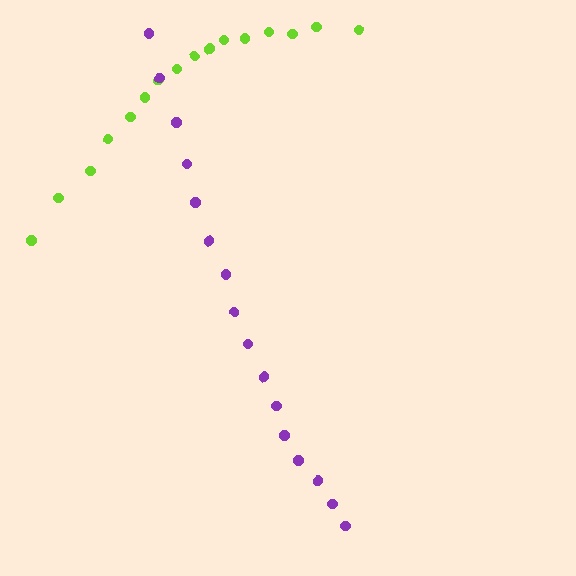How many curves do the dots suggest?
There are 2 distinct paths.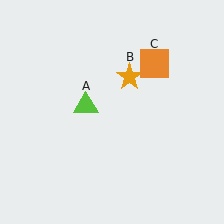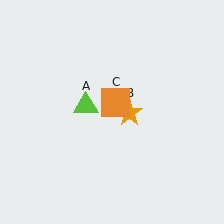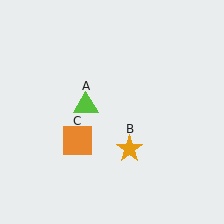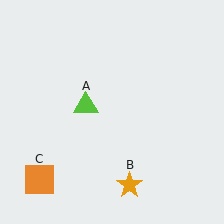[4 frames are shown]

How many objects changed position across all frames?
2 objects changed position: orange star (object B), orange square (object C).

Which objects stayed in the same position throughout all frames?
Lime triangle (object A) remained stationary.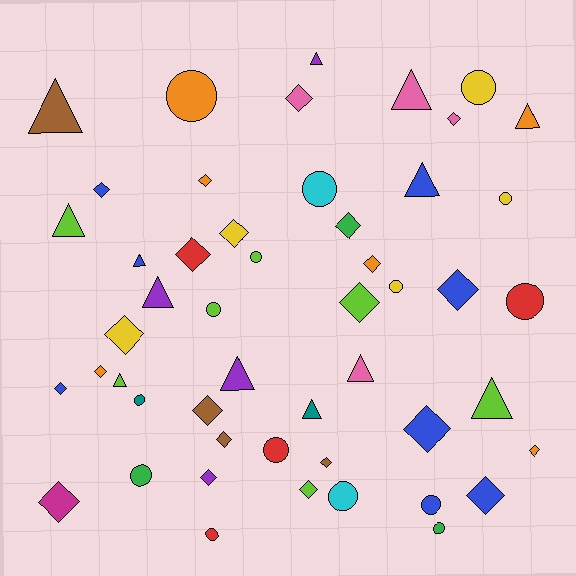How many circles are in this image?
There are 15 circles.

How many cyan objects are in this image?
There are 2 cyan objects.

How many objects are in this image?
There are 50 objects.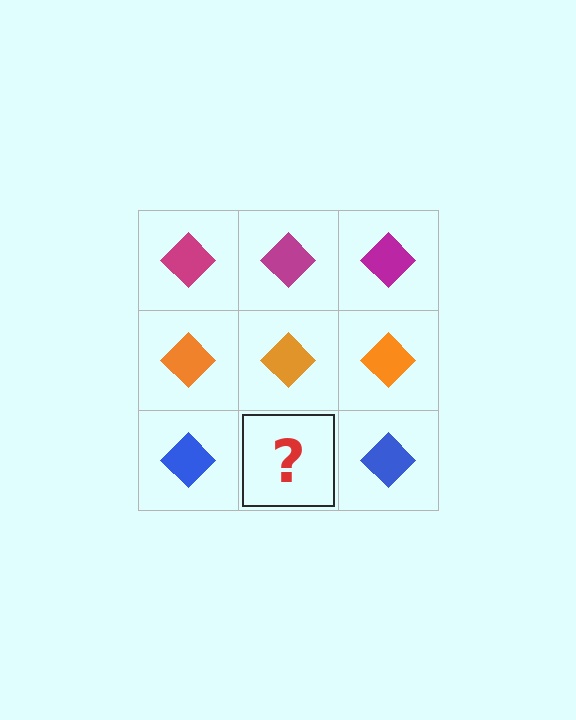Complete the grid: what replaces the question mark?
The question mark should be replaced with a blue diamond.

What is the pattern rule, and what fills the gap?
The rule is that each row has a consistent color. The gap should be filled with a blue diamond.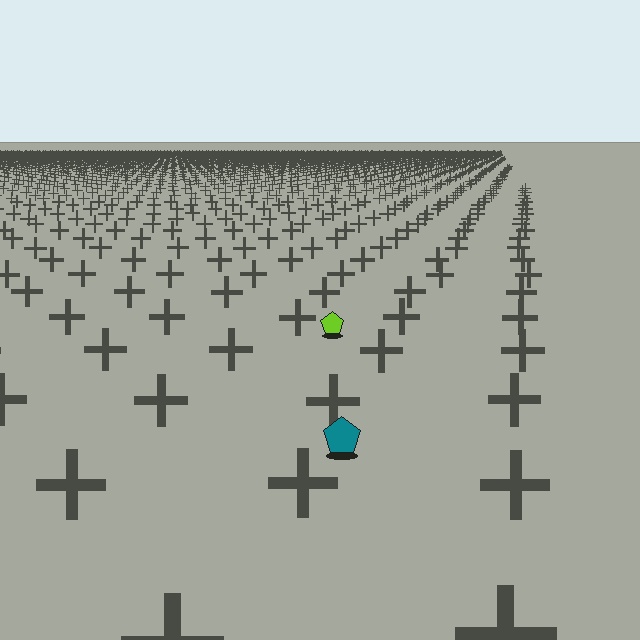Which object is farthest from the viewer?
The lime pentagon is farthest from the viewer. It appears smaller and the ground texture around it is denser.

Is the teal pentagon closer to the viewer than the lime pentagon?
Yes. The teal pentagon is closer — you can tell from the texture gradient: the ground texture is coarser near it.